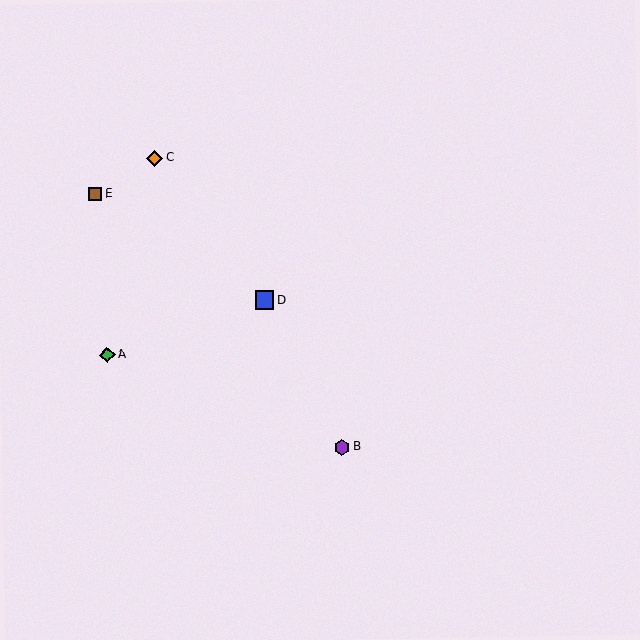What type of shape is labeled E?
Shape E is a brown square.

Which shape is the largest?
The blue square (labeled D) is the largest.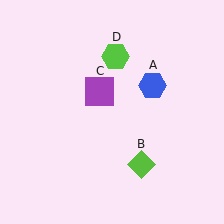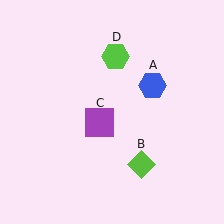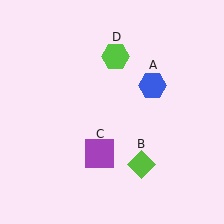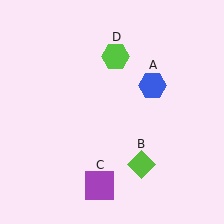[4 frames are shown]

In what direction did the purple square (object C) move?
The purple square (object C) moved down.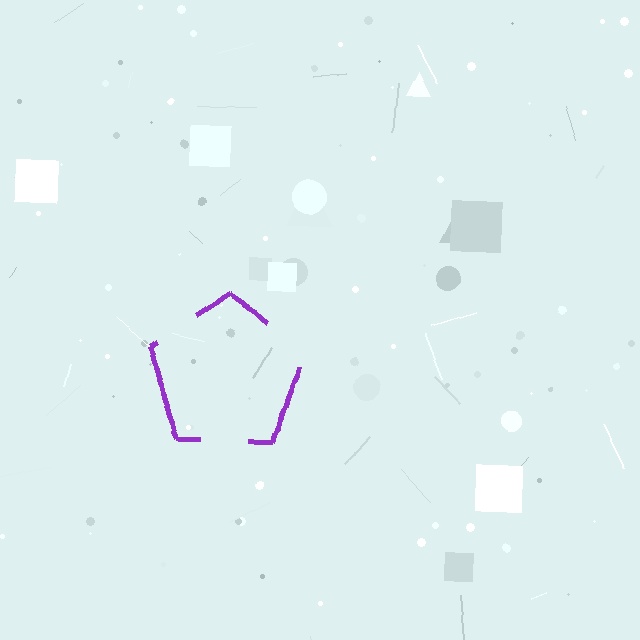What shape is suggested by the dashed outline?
The dashed outline suggests a pentagon.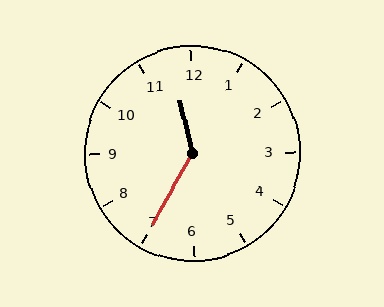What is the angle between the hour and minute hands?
Approximately 138 degrees.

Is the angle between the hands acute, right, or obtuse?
It is obtuse.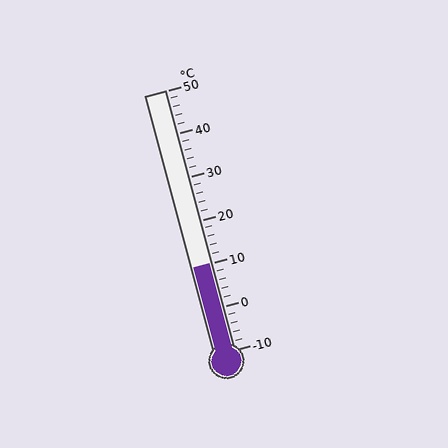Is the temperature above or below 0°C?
The temperature is above 0°C.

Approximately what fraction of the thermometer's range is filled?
The thermometer is filled to approximately 35% of its range.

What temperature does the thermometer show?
The thermometer shows approximately 10°C.